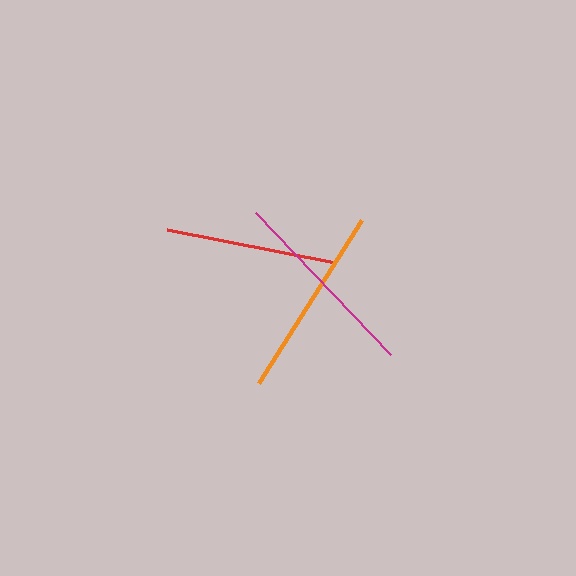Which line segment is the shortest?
The red line is the shortest at approximately 171 pixels.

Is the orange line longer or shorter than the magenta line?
The magenta line is longer than the orange line.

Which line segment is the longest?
The magenta line is the longest at approximately 196 pixels.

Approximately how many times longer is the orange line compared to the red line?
The orange line is approximately 1.1 times the length of the red line.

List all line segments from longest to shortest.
From longest to shortest: magenta, orange, red.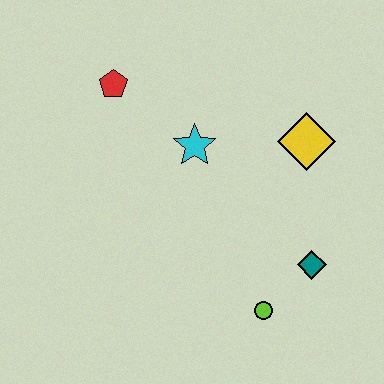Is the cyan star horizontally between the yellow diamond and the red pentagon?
Yes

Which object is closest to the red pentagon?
The cyan star is closest to the red pentagon.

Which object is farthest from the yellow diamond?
The red pentagon is farthest from the yellow diamond.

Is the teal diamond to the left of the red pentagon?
No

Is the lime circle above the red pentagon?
No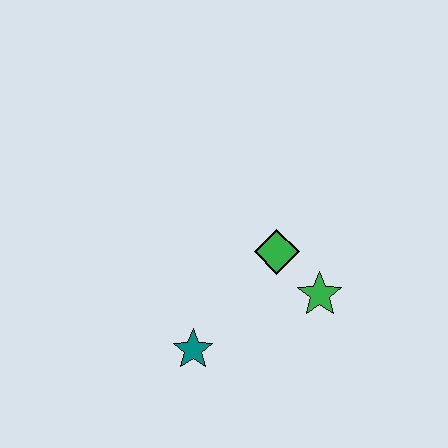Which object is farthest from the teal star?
The green star is farthest from the teal star.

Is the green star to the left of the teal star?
No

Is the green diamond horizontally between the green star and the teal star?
Yes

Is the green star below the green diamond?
Yes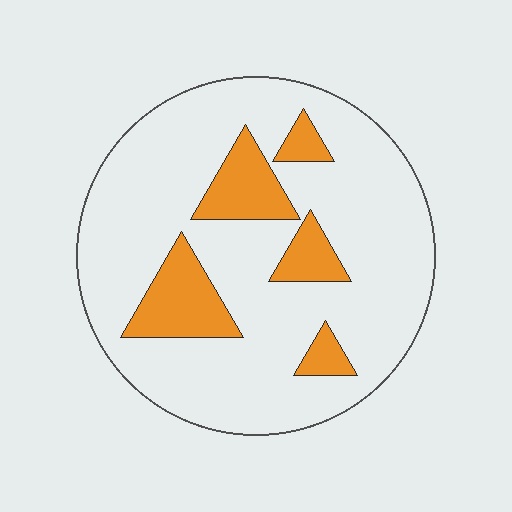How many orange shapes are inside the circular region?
5.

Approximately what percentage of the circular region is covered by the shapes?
Approximately 20%.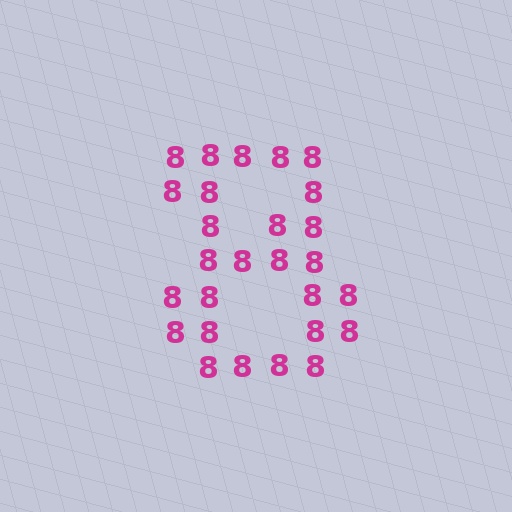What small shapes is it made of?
It is made of small digit 8's.